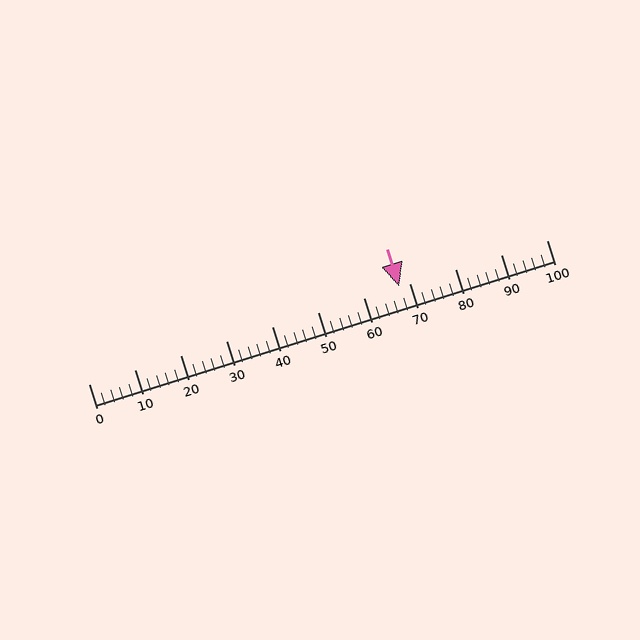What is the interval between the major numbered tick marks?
The major tick marks are spaced 10 units apart.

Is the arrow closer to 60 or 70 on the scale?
The arrow is closer to 70.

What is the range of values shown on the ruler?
The ruler shows values from 0 to 100.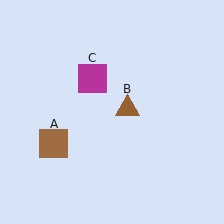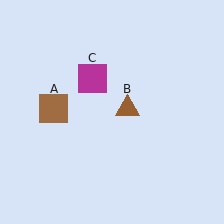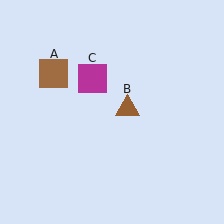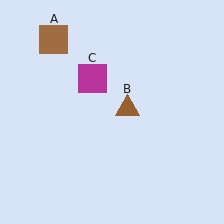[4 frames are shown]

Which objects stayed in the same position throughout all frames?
Brown triangle (object B) and magenta square (object C) remained stationary.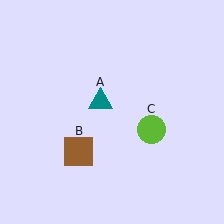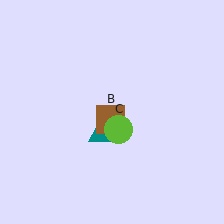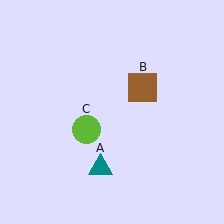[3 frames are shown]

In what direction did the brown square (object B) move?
The brown square (object B) moved up and to the right.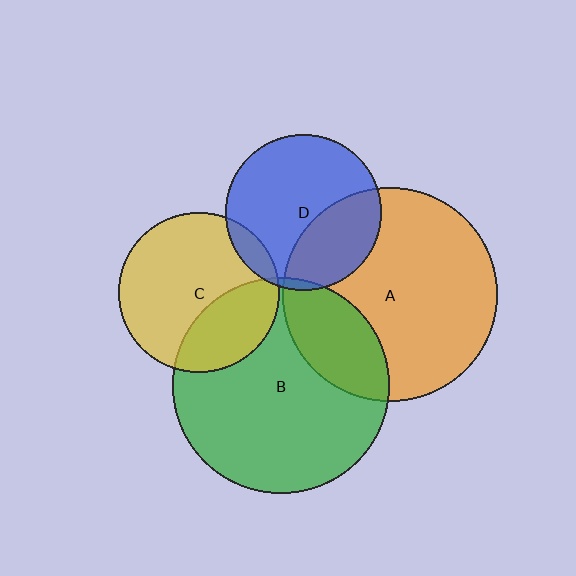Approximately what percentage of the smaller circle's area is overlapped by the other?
Approximately 25%.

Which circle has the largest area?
Circle B (green).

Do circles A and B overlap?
Yes.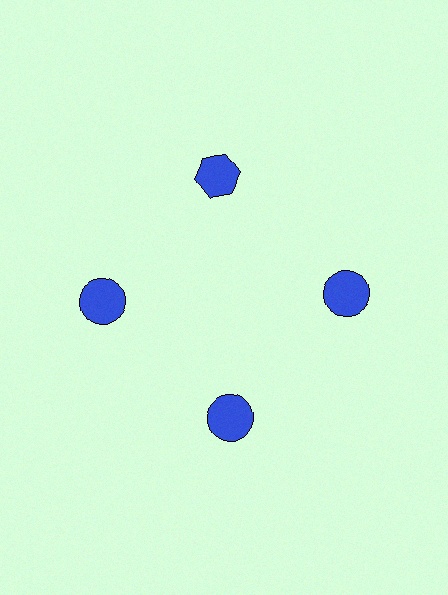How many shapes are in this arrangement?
There are 4 shapes arranged in a ring pattern.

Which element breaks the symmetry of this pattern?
The blue hexagon at roughly the 12 o'clock position breaks the symmetry. All other shapes are blue circles.